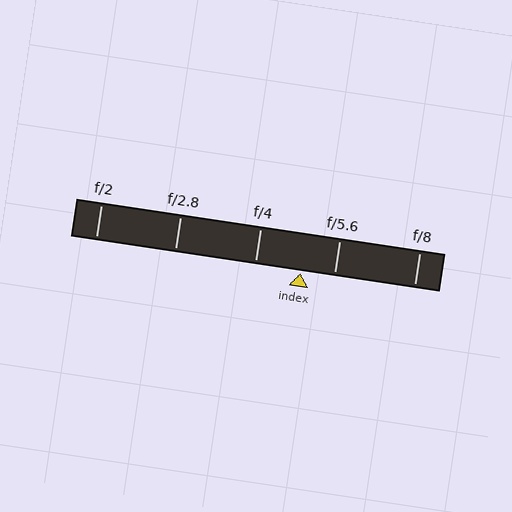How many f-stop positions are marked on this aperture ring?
There are 5 f-stop positions marked.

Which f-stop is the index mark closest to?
The index mark is closest to f/5.6.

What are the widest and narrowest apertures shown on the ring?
The widest aperture shown is f/2 and the narrowest is f/8.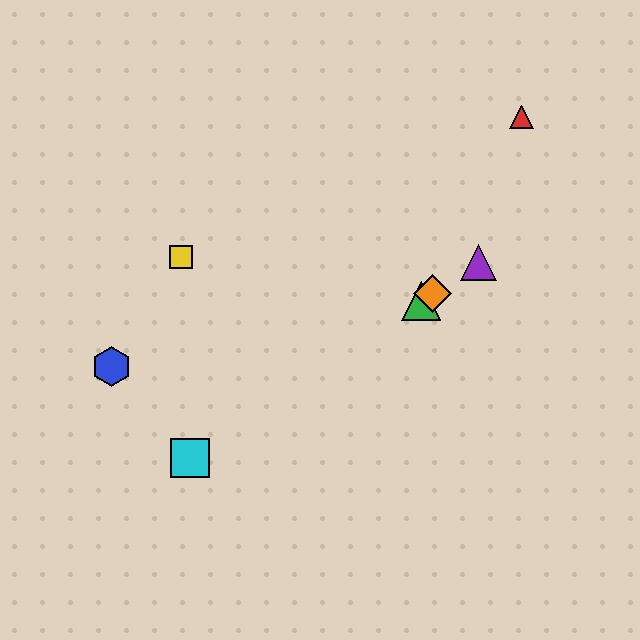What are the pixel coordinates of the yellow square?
The yellow square is at (181, 257).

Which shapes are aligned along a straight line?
The green triangle, the purple triangle, the orange diamond, the cyan square are aligned along a straight line.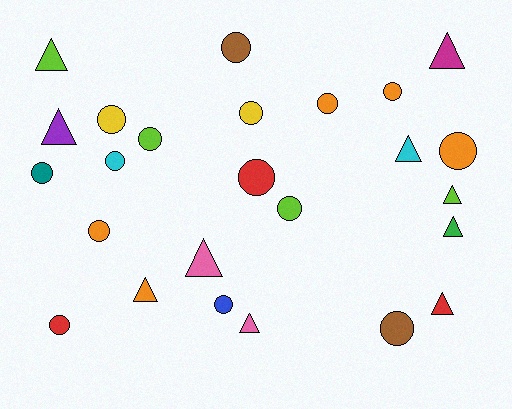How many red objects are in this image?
There are 3 red objects.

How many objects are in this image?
There are 25 objects.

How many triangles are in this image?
There are 10 triangles.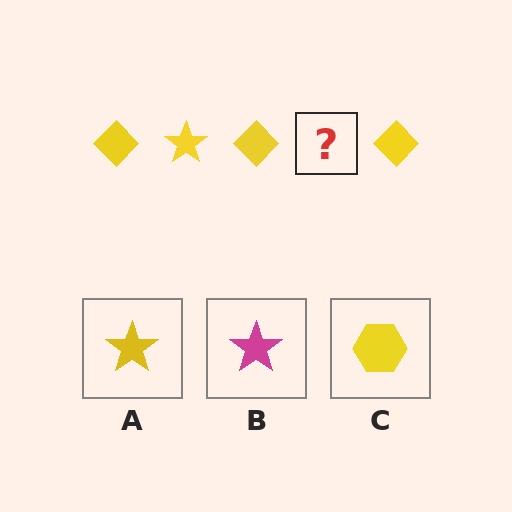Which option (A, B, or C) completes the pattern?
A.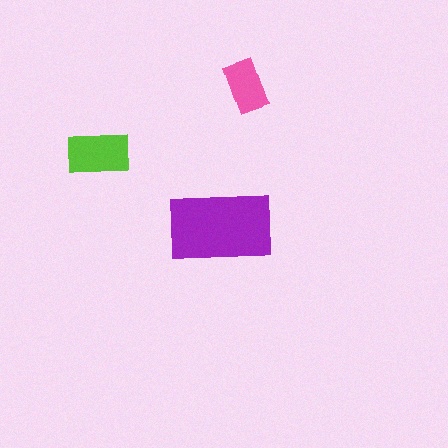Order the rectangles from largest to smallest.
the purple one, the lime one, the pink one.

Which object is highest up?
The pink rectangle is topmost.